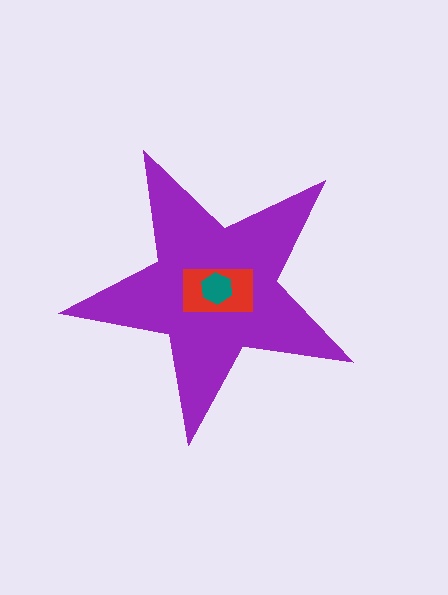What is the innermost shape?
The teal hexagon.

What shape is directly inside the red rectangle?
The teal hexagon.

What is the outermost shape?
The purple star.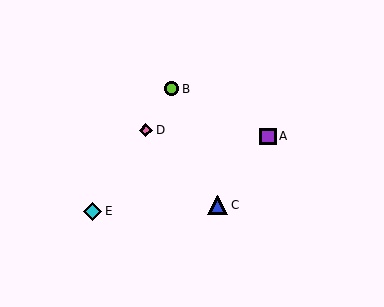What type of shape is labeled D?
Shape D is a pink diamond.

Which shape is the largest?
The blue triangle (labeled C) is the largest.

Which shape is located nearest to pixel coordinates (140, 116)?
The pink diamond (labeled D) at (146, 130) is nearest to that location.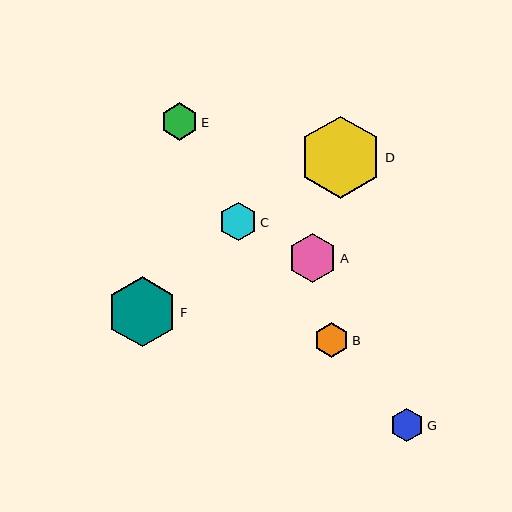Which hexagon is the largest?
Hexagon D is the largest with a size of approximately 83 pixels.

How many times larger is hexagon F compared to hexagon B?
Hexagon F is approximately 2.0 times the size of hexagon B.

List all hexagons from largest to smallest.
From largest to smallest: D, F, A, C, E, B, G.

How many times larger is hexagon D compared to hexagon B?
Hexagon D is approximately 2.4 times the size of hexagon B.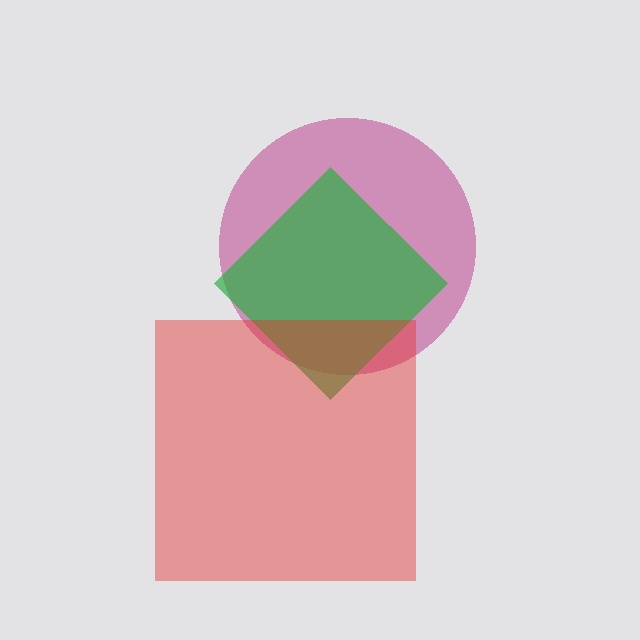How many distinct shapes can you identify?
There are 3 distinct shapes: a magenta circle, a green diamond, a red square.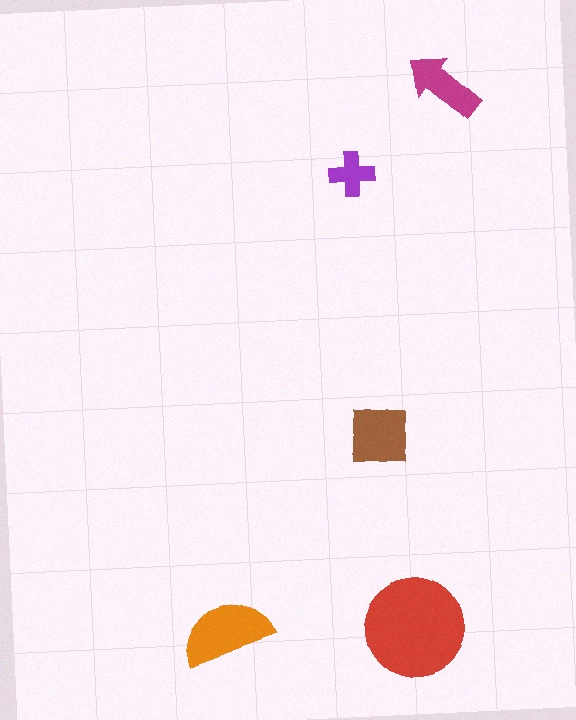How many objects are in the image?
There are 5 objects in the image.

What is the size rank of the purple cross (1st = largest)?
5th.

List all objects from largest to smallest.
The red circle, the orange semicircle, the brown square, the magenta arrow, the purple cross.